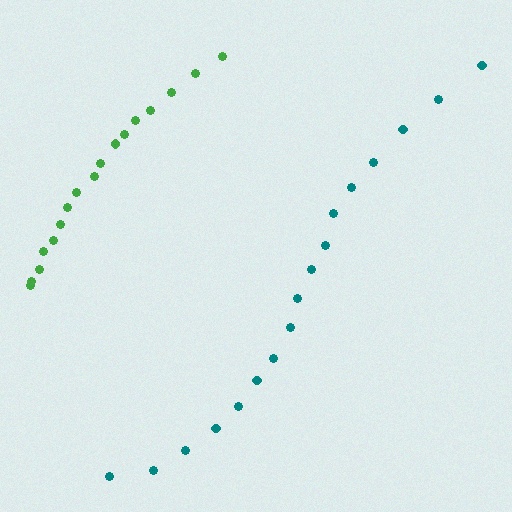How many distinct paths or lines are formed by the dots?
There are 2 distinct paths.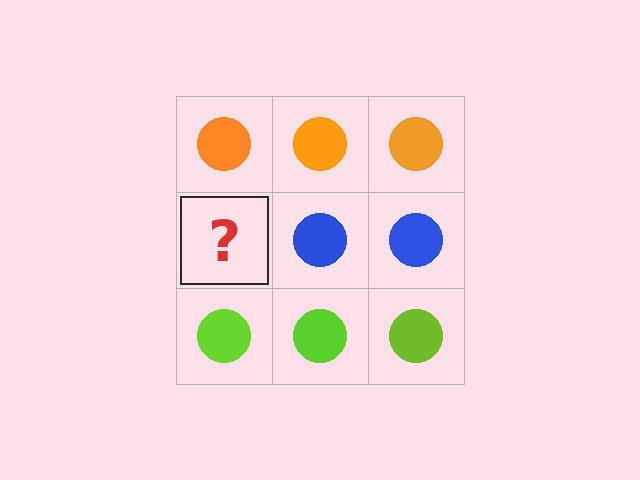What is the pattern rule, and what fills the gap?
The rule is that each row has a consistent color. The gap should be filled with a blue circle.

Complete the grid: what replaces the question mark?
The question mark should be replaced with a blue circle.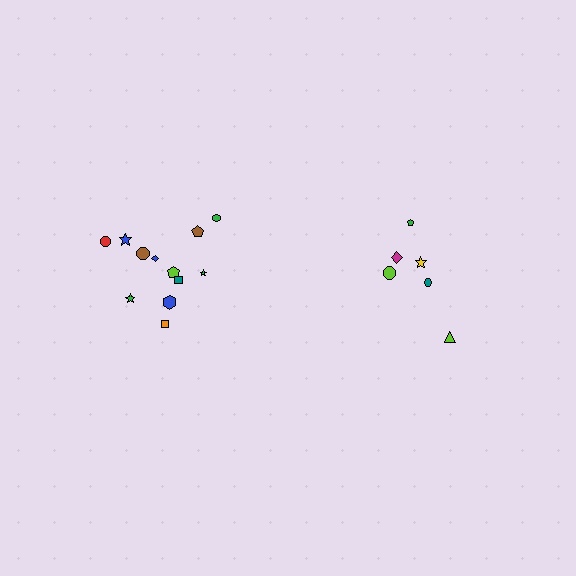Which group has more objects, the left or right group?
The left group.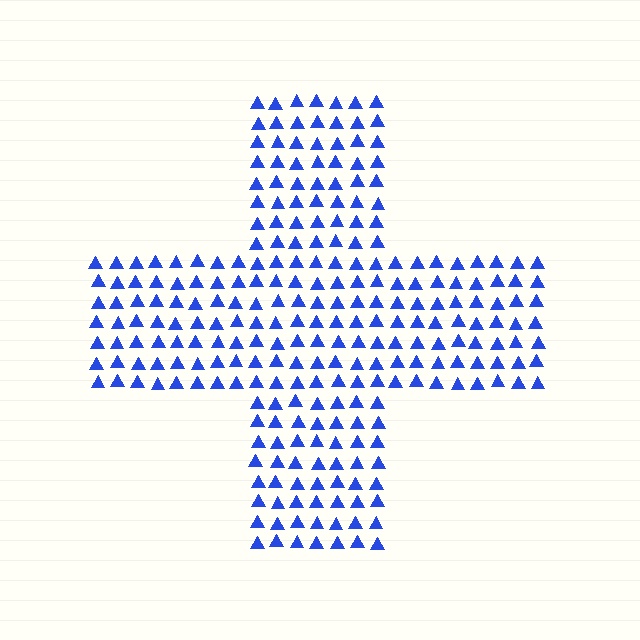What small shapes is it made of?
It is made of small triangles.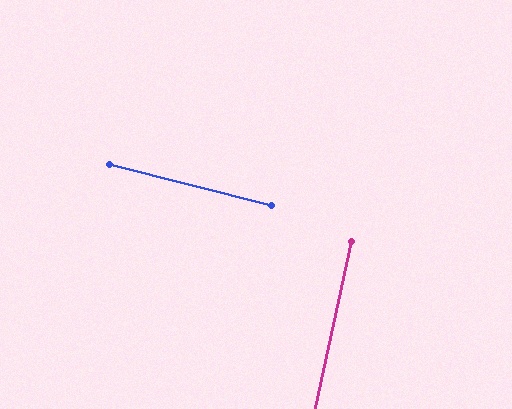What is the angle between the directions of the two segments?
Approximately 88 degrees.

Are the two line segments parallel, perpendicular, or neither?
Perpendicular — they meet at approximately 88°.